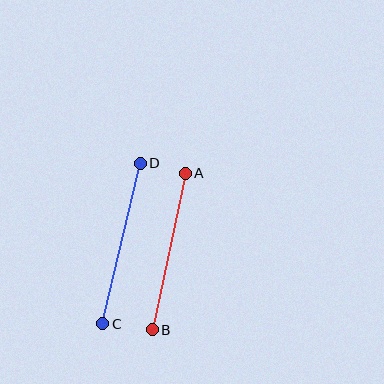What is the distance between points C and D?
The distance is approximately 165 pixels.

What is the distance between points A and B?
The distance is approximately 160 pixels.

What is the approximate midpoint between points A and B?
The midpoint is at approximately (169, 252) pixels.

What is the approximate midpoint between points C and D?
The midpoint is at approximately (122, 243) pixels.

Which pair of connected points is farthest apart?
Points C and D are farthest apart.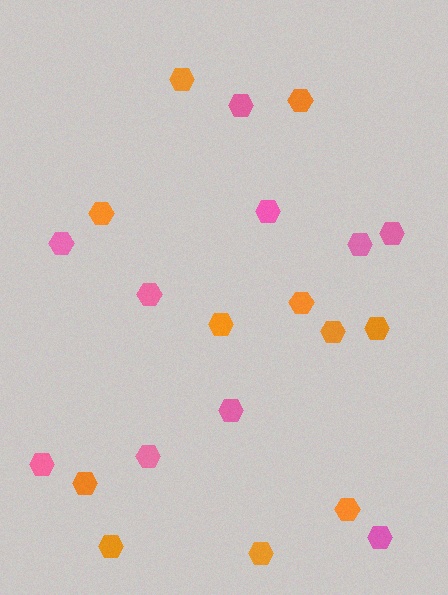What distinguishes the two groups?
There are 2 groups: one group of pink hexagons (10) and one group of orange hexagons (11).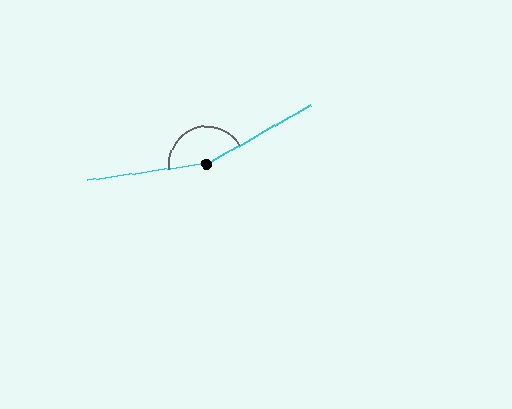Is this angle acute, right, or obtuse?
It is obtuse.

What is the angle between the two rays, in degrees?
Approximately 159 degrees.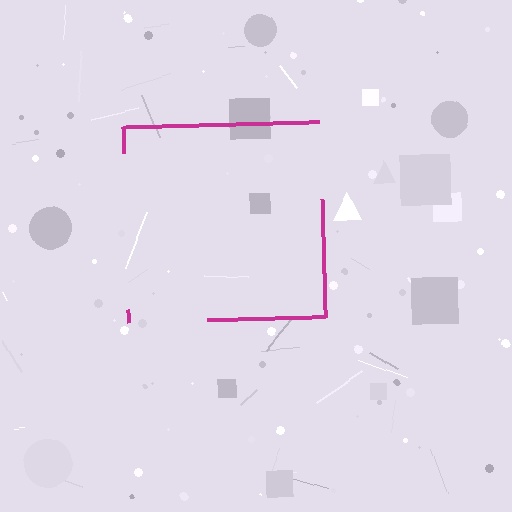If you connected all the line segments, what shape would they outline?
They would outline a square.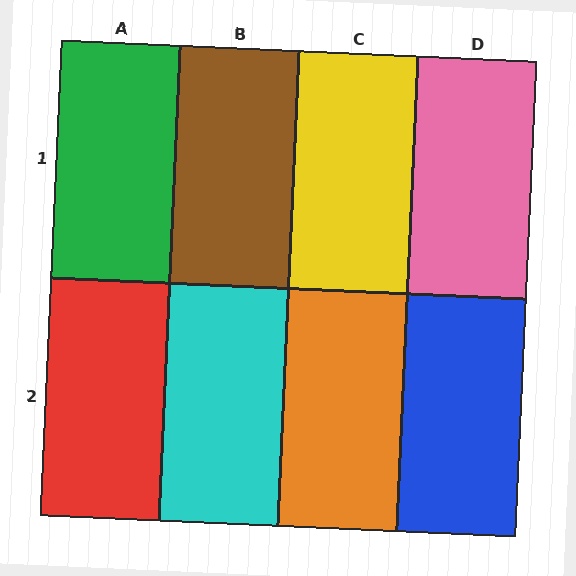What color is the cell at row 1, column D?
Pink.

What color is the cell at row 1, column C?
Yellow.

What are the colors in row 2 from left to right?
Red, cyan, orange, blue.